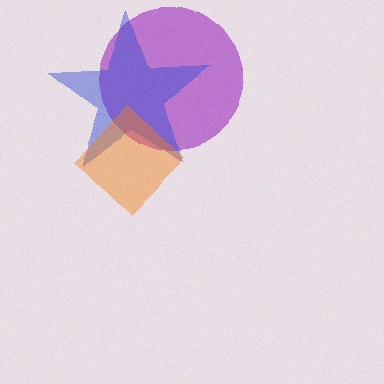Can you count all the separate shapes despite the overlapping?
Yes, there are 3 separate shapes.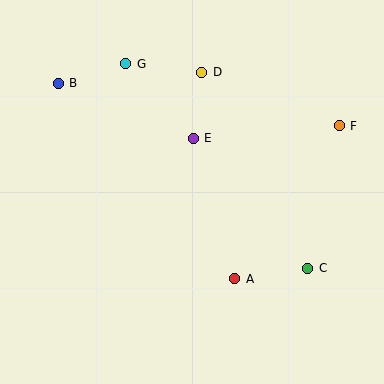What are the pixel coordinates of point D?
Point D is at (202, 72).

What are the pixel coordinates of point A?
Point A is at (235, 279).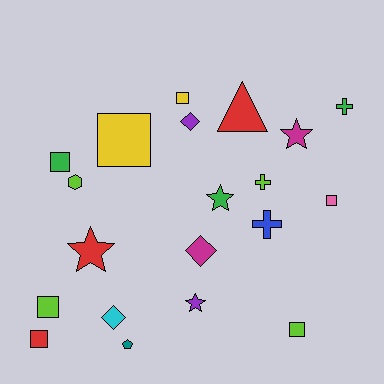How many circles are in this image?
There are no circles.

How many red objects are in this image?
There are 3 red objects.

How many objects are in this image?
There are 20 objects.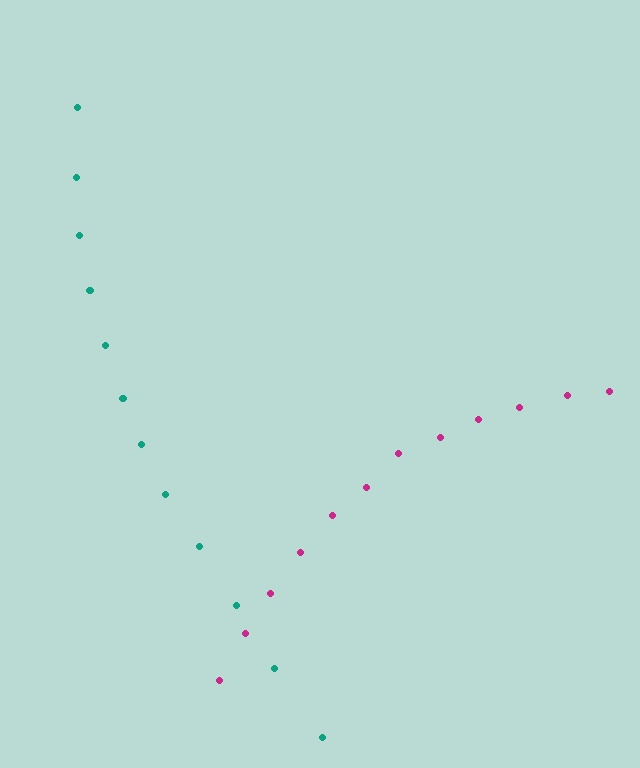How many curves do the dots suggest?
There are 2 distinct paths.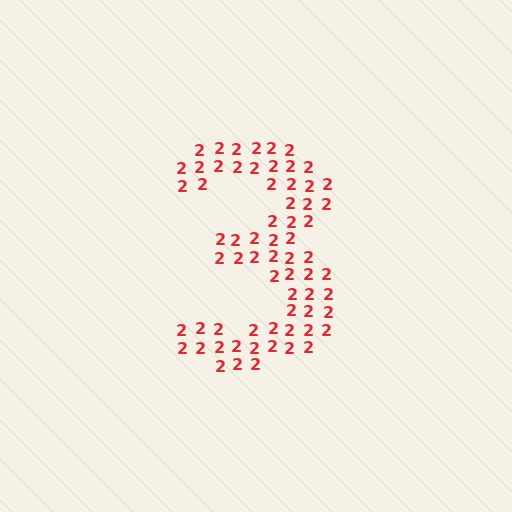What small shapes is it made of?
It is made of small digit 2's.